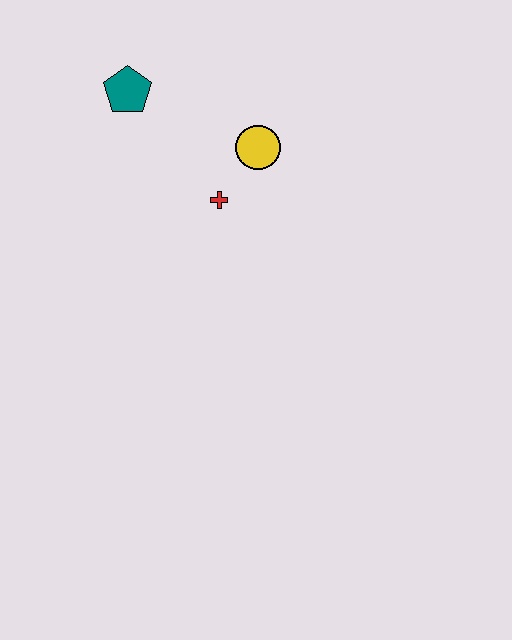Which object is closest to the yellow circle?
The red cross is closest to the yellow circle.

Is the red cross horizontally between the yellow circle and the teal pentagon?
Yes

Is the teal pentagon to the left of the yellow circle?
Yes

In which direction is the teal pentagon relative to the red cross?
The teal pentagon is above the red cross.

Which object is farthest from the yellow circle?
The teal pentagon is farthest from the yellow circle.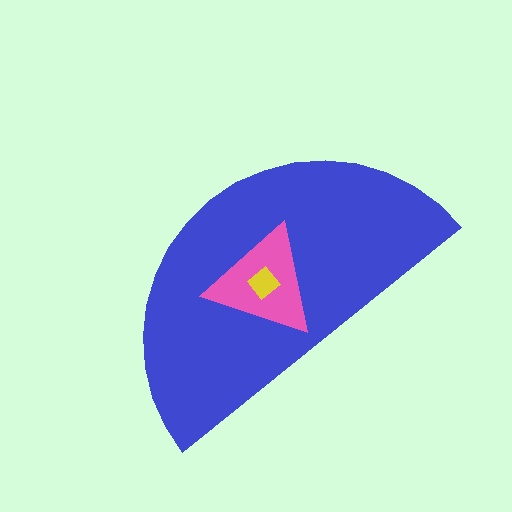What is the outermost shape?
The blue semicircle.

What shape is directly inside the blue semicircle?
The pink triangle.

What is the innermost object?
The yellow diamond.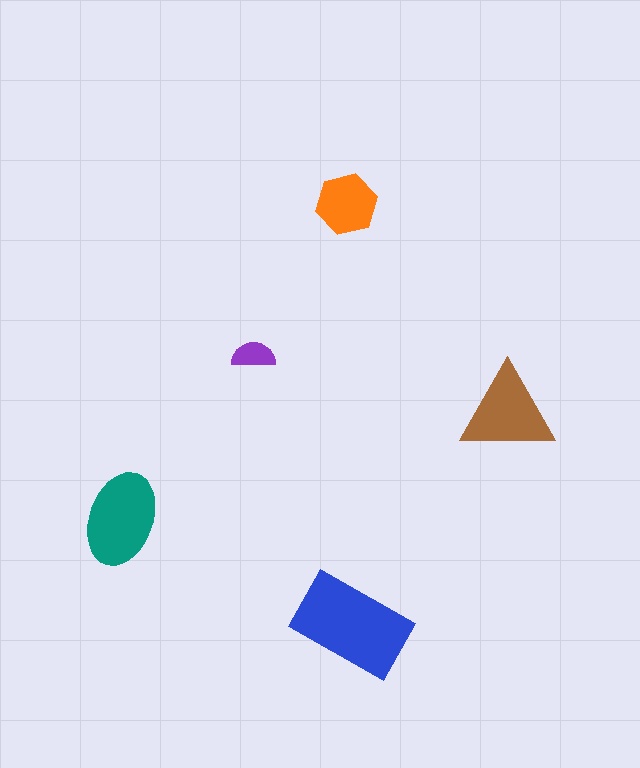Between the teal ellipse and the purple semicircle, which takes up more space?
The teal ellipse.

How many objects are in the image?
There are 5 objects in the image.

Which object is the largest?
The blue rectangle.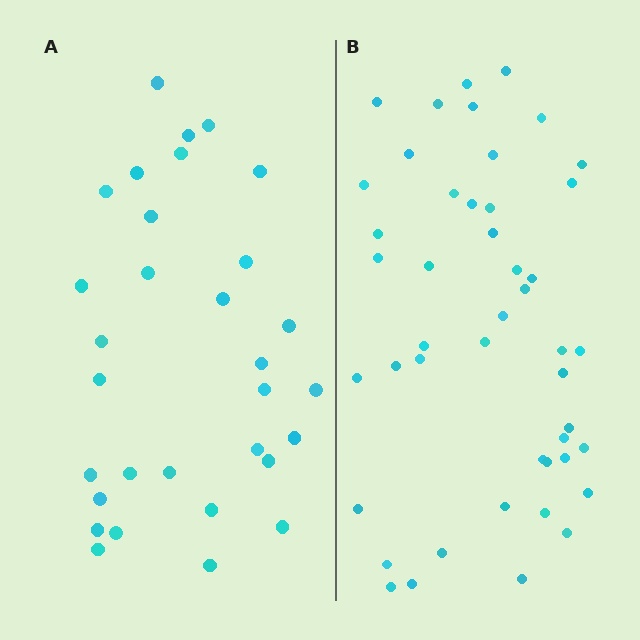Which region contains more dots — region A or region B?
Region B (the right region) has more dots.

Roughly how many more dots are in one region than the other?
Region B has approximately 15 more dots than region A.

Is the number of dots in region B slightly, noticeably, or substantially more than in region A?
Region B has substantially more. The ratio is roughly 1.5 to 1.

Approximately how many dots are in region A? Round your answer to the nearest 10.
About 30 dots. (The exact count is 31, which rounds to 30.)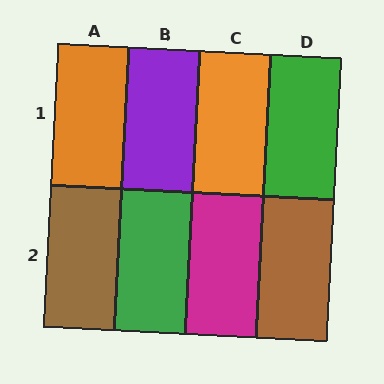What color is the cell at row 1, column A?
Orange.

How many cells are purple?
1 cell is purple.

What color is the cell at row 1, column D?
Green.